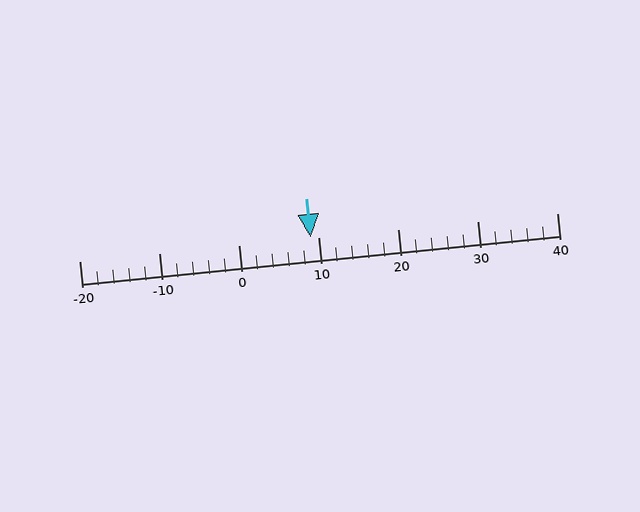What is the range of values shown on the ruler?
The ruler shows values from -20 to 40.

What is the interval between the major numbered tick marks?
The major tick marks are spaced 10 units apart.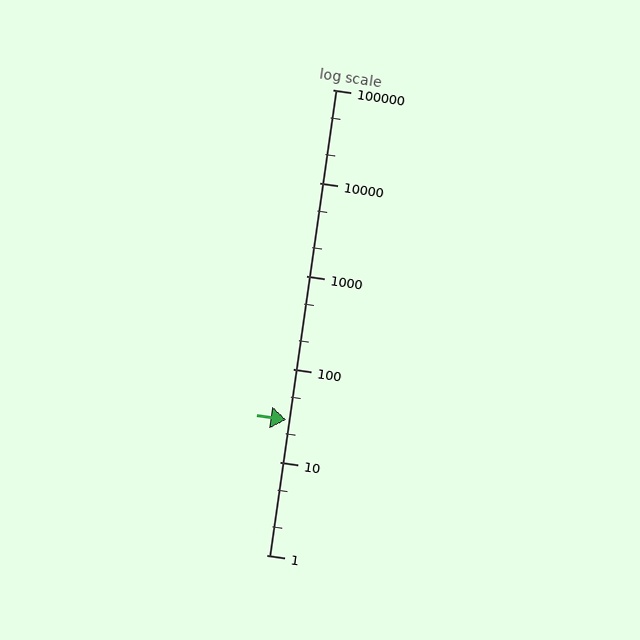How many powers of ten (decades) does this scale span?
The scale spans 5 decades, from 1 to 100000.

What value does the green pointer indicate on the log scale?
The pointer indicates approximately 28.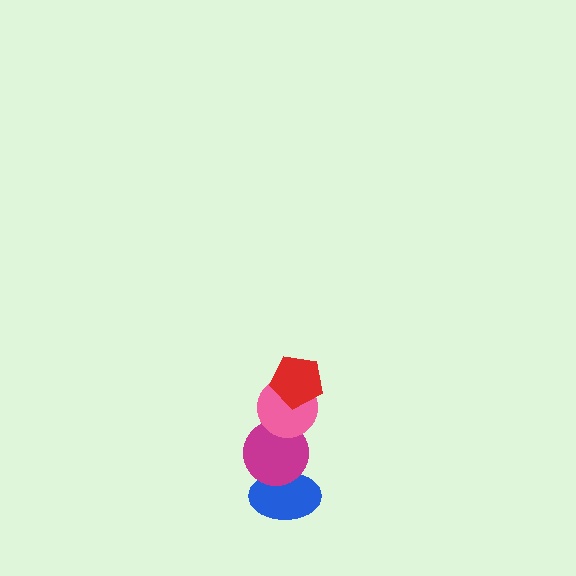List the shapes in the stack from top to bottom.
From top to bottom: the red pentagon, the pink circle, the magenta circle, the blue ellipse.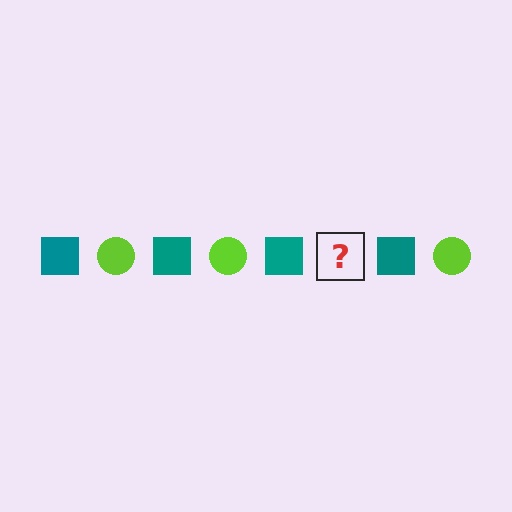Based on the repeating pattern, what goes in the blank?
The blank should be a lime circle.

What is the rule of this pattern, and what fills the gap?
The rule is that the pattern alternates between teal square and lime circle. The gap should be filled with a lime circle.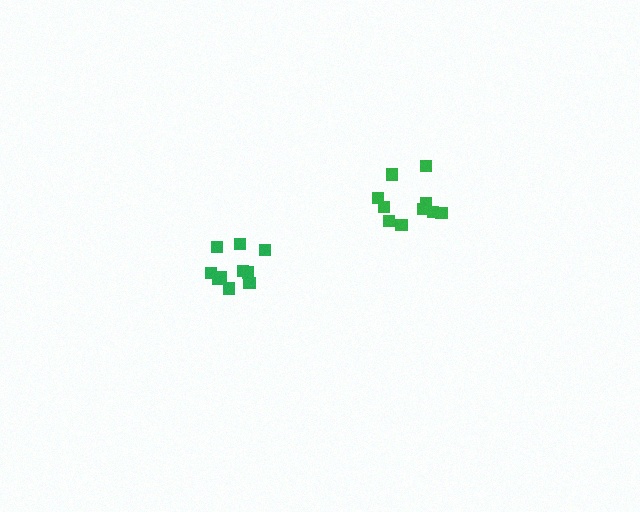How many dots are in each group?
Group 1: 10 dots, Group 2: 10 dots (20 total).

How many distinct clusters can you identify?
There are 2 distinct clusters.